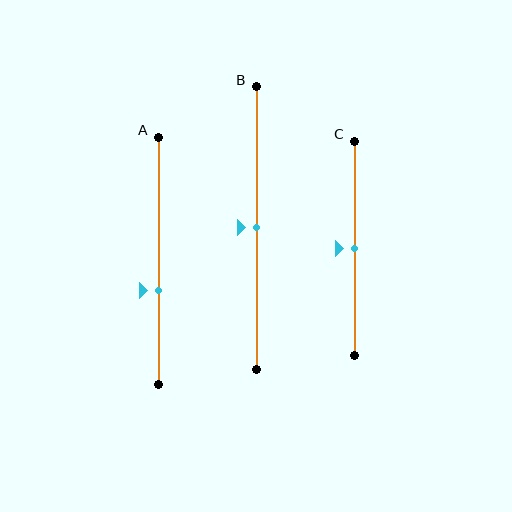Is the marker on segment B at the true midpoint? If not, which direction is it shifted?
Yes, the marker on segment B is at the true midpoint.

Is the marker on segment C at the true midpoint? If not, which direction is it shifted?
Yes, the marker on segment C is at the true midpoint.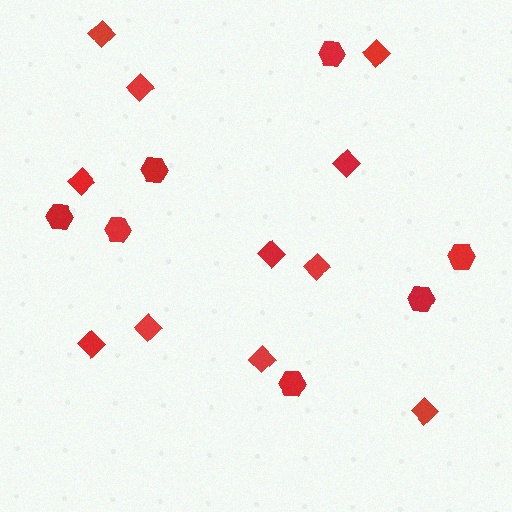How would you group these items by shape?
There are 2 groups: one group of hexagons (7) and one group of diamonds (11).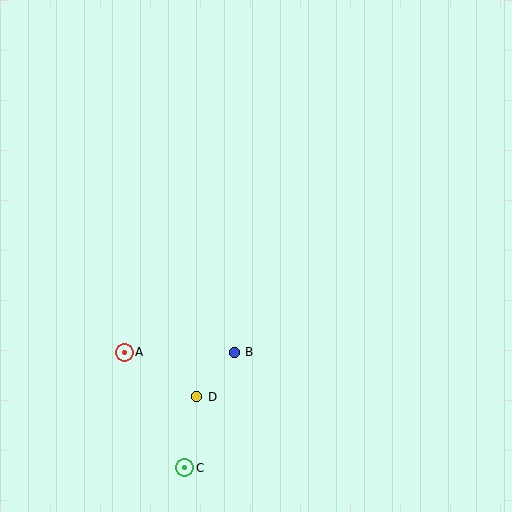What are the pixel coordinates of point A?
Point A is at (124, 352).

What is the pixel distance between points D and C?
The distance between D and C is 72 pixels.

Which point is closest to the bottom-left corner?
Point C is closest to the bottom-left corner.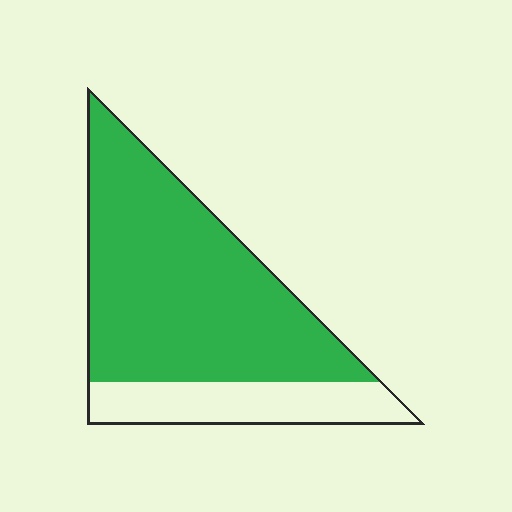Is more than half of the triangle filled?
Yes.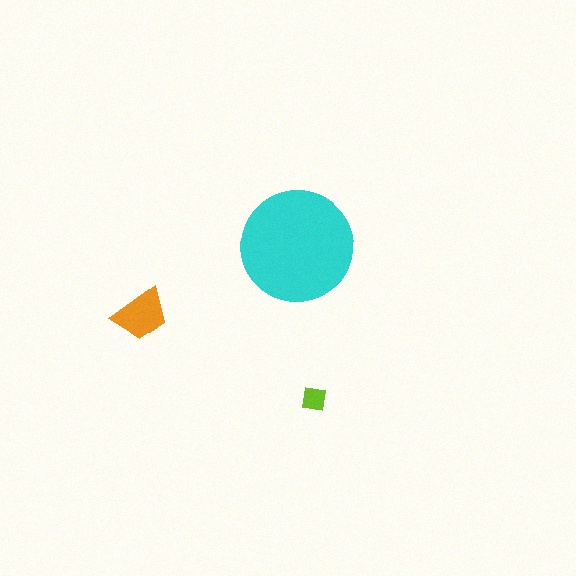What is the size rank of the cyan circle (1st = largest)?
1st.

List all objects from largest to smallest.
The cyan circle, the orange trapezoid, the lime square.